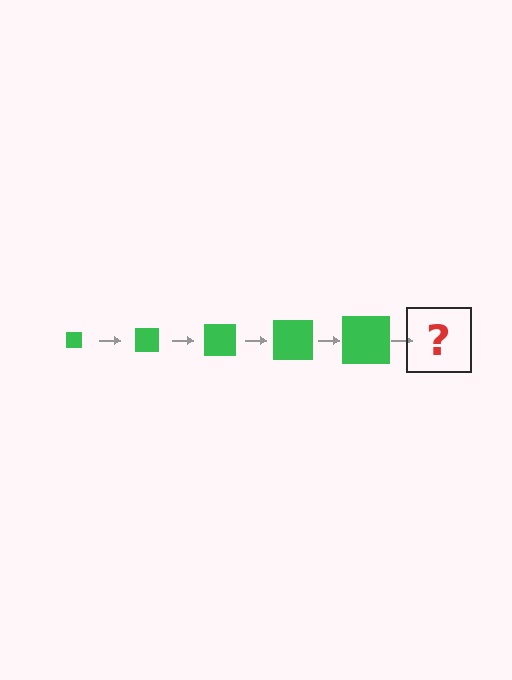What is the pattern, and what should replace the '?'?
The pattern is that the square gets progressively larger each step. The '?' should be a green square, larger than the previous one.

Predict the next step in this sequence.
The next step is a green square, larger than the previous one.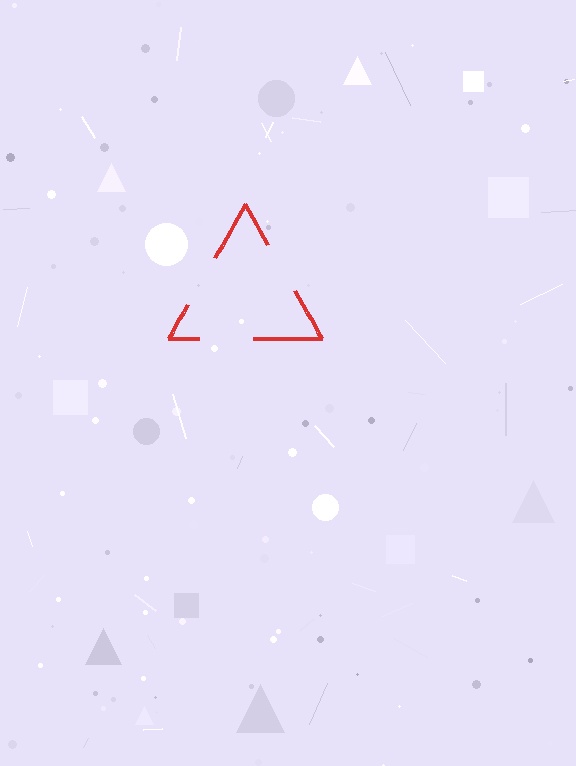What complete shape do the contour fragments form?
The contour fragments form a triangle.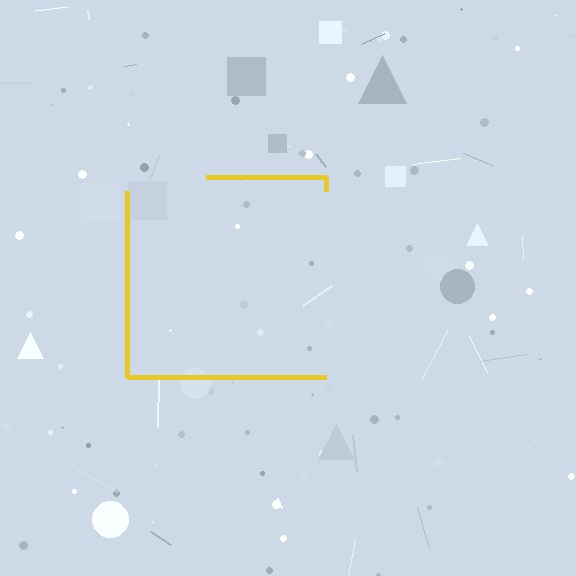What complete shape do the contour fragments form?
The contour fragments form a square.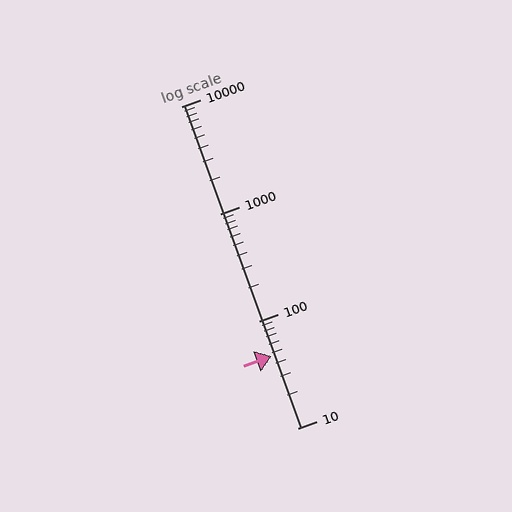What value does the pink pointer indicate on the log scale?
The pointer indicates approximately 47.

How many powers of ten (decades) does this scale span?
The scale spans 3 decades, from 10 to 10000.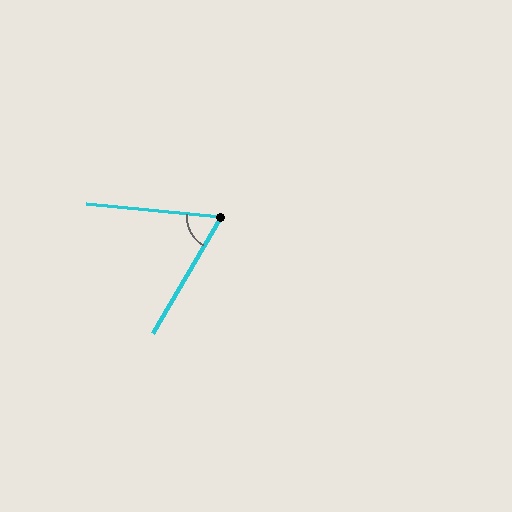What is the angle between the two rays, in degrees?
Approximately 65 degrees.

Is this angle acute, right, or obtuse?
It is acute.